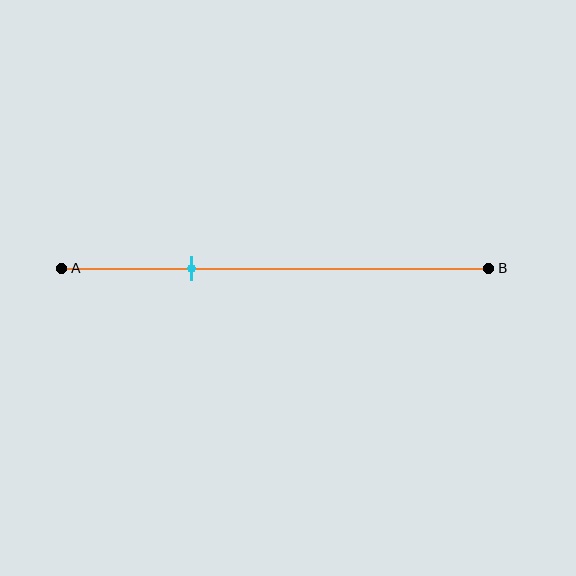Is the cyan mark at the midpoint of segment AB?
No, the mark is at about 30% from A, not at the 50% midpoint.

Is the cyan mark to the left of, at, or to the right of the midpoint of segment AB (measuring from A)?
The cyan mark is to the left of the midpoint of segment AB.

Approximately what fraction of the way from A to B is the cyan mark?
The cyan mark is approximately 30% of the way from A to B.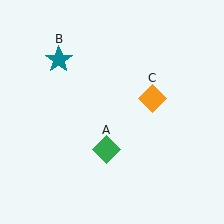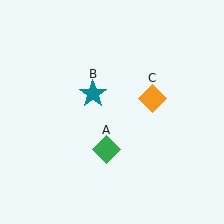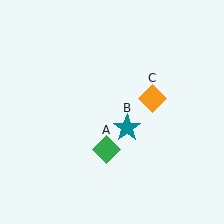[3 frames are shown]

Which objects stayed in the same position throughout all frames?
Green diamond (object A) and orange diamond (object C) remained stationary.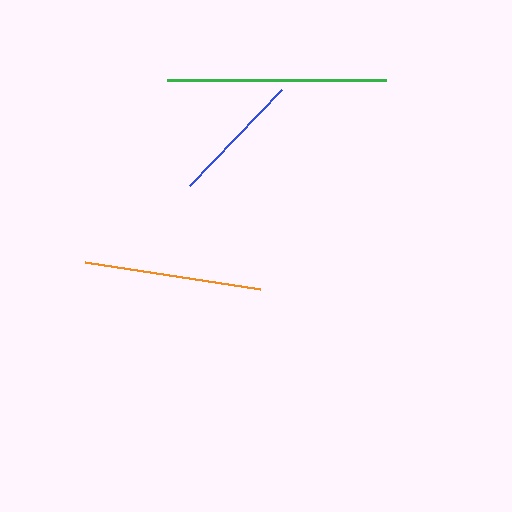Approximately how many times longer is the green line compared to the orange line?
The green line is approximately 1.2 times the length of the orange line.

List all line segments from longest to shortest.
From longest to shortest: green, orange, blue.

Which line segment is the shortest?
The blue line is the shortest at approximately 132 pixels.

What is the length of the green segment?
The green segment is approximately 219 pixels long.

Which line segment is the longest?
The green line is the longest at approximately 219 pixels.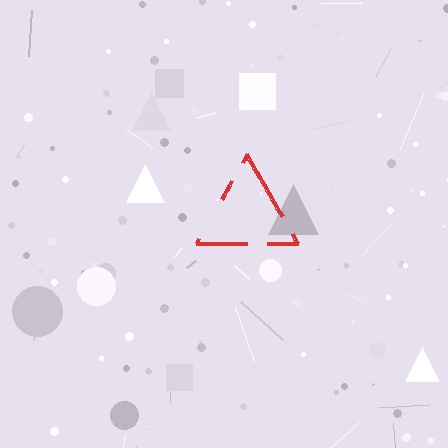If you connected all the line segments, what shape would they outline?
They would outline a triangle.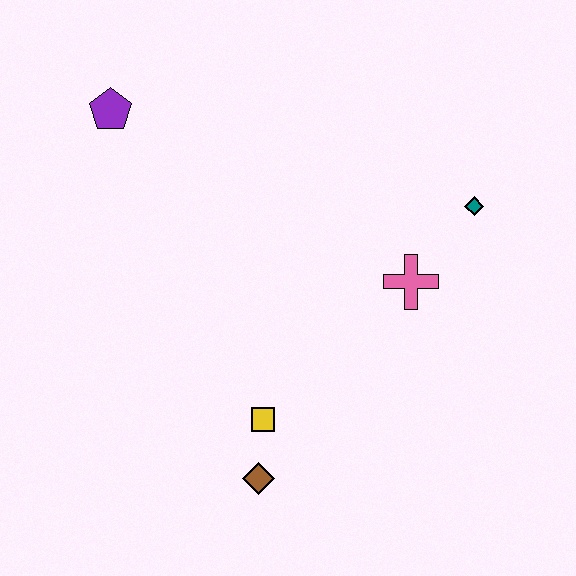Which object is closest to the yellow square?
The brown diamond is closest to the yellow square.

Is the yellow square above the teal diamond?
No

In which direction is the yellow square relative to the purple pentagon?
The yellow square is below the purple pentagon.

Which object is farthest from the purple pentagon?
The brown diamond is farthest from the purple pentagon.